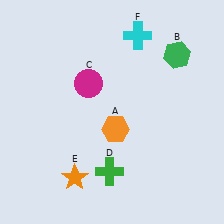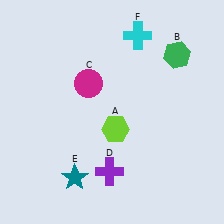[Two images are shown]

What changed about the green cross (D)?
In Image 1, D is green. In Image 2, it changed to purple.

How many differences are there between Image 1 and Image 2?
There are 3 differences between the two images.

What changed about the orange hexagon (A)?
In Image 1, A is orange. In Image 2, it changed to lime.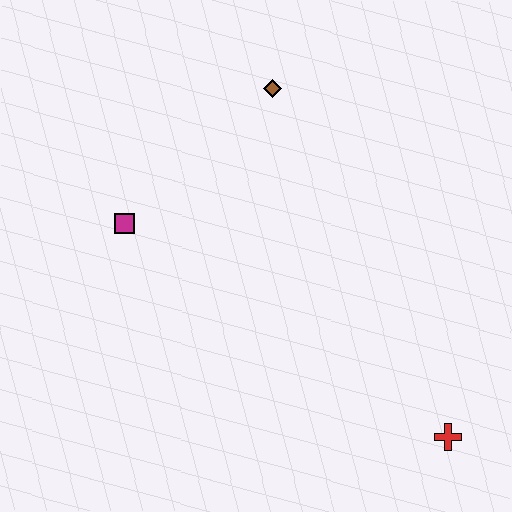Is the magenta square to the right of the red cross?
No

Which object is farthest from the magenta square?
The red cross is farthest from the magenta square.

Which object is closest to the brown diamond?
The magenta square is closest to the brown diamond.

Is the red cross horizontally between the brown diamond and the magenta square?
No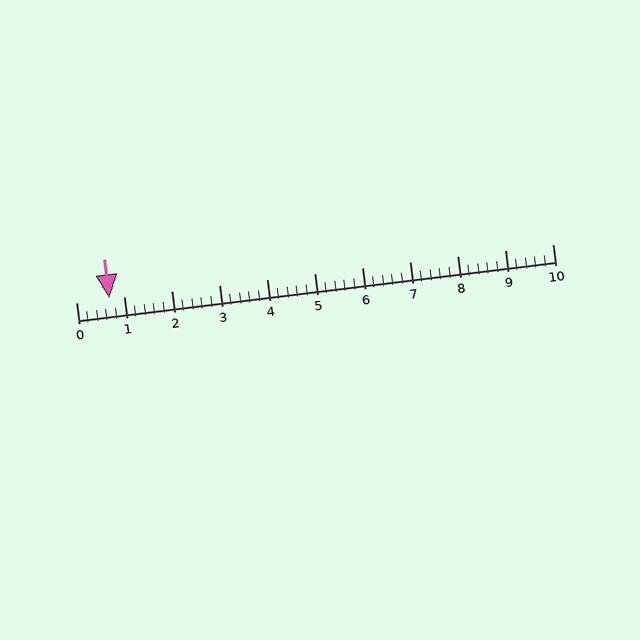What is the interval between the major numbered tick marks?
The major tick marks are spaced 1 units apart.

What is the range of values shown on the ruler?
The ruler shows values from 0 to 10.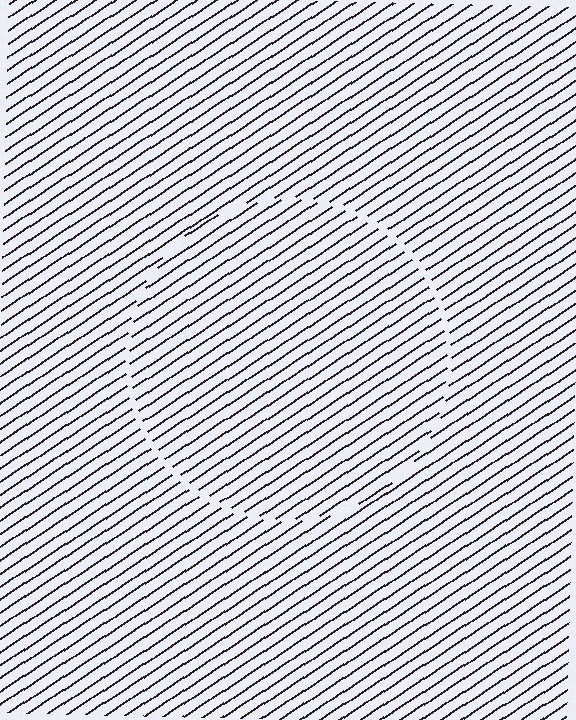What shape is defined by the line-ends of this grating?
An illusory circle. The interior of the shape contains the same grating, shifted by half a period — the contour is defined by the phase discontinuity where line-ends from the inner and outer gratings abut.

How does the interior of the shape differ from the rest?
The interior of the shape contains the same grating, shifted by half a period — the contour is defined by the phase discontinuity where line-ends from the inner and outer gratings abut.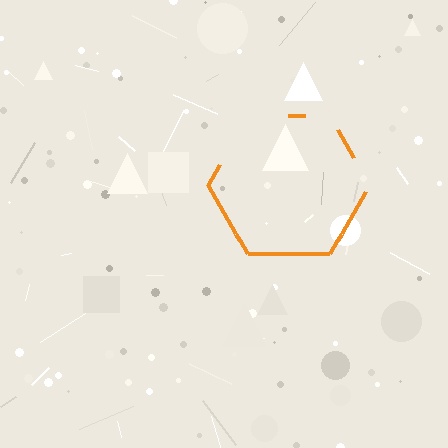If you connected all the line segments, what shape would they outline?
They would outline a hexagon.